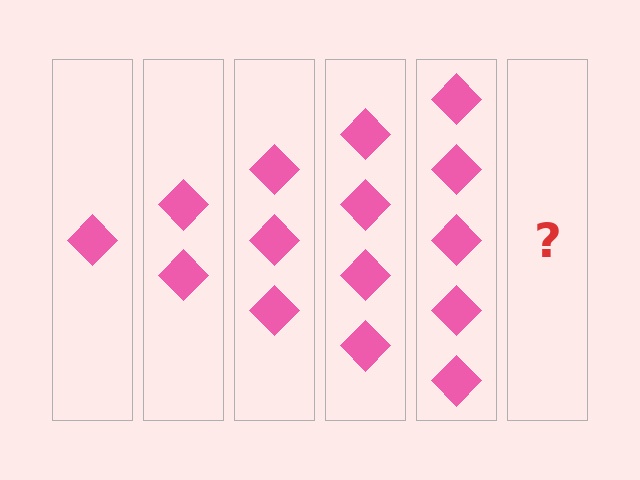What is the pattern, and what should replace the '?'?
The pattern is that each step adds one more diamond. The '?' should be 6 diamonds.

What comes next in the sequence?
The next element should be 6 diamonds.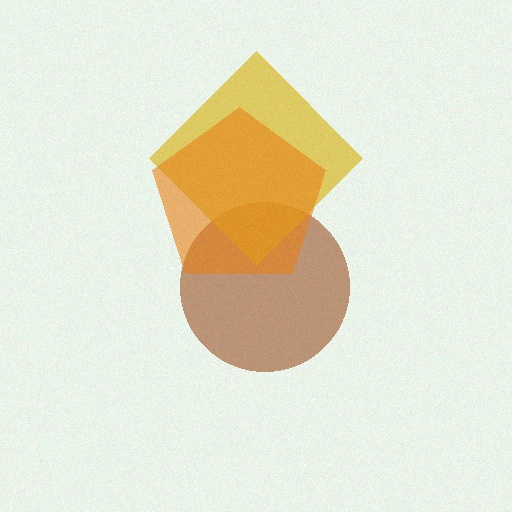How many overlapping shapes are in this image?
There are 3 overlapping shapes in the image.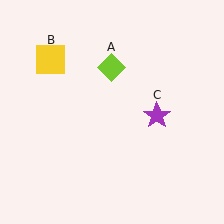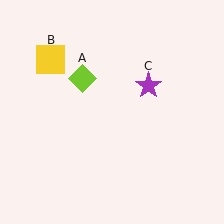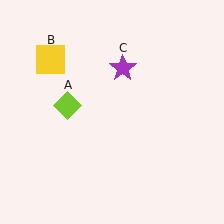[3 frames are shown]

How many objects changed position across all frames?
2 objects changed position: lime diamond (object A), purple star (object C).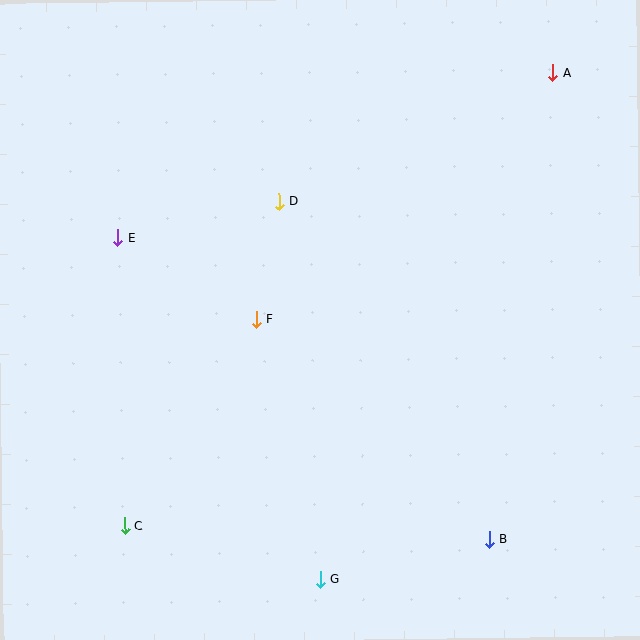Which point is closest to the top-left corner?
Point E is closest to the top-left corner.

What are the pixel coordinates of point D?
Point D is at (279, 202).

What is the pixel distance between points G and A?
The distance between G and A is 557 pixels.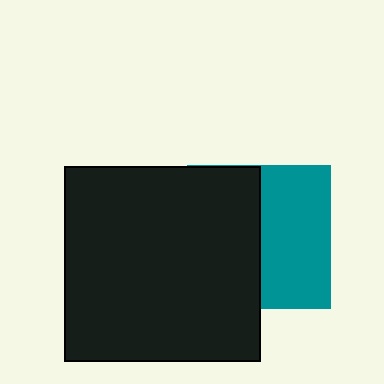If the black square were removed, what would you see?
You would see the complete teal square.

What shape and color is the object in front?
The object in front is a black square.